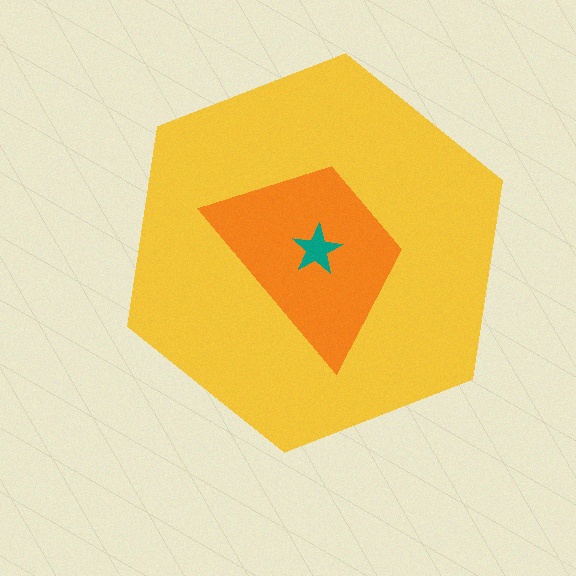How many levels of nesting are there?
3.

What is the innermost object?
The teal star.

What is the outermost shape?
The yellow hexagon.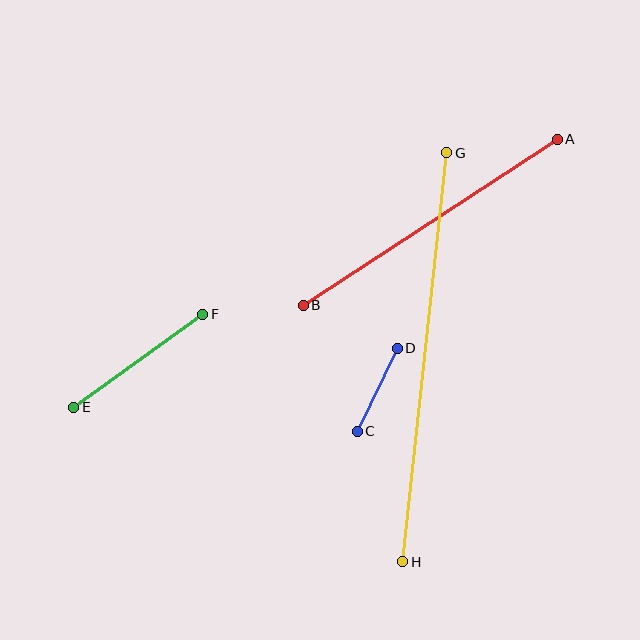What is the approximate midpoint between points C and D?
The midpoint is at approximately (377, 390) pixels.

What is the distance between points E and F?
The distance is approximately 159 pixels.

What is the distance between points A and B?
The distance is approximately 303 pixels.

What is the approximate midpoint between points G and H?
The midpoint is at approximately (425, 357) pixels.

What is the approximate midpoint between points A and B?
The midpoint is at approximately (430, 222) pixels.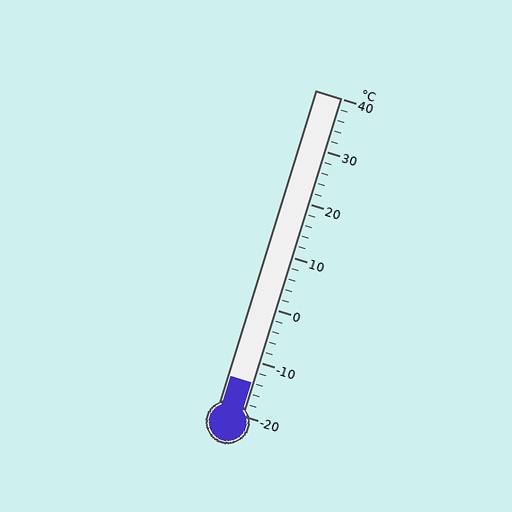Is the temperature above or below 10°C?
The temperature is below 10°C.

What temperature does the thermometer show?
The thermometer shows approximately -14°C.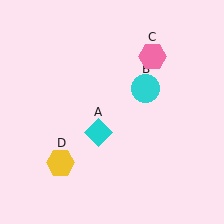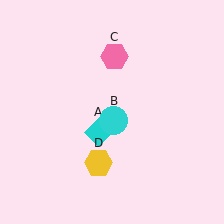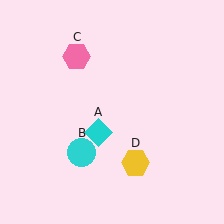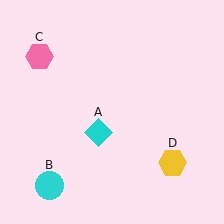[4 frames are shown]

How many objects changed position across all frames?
3 objects changed position: cyan circle (object B), pink hexagon (object C), yellow hexagon (object D).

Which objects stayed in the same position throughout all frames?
Cyan diamond (object A) remained stationary.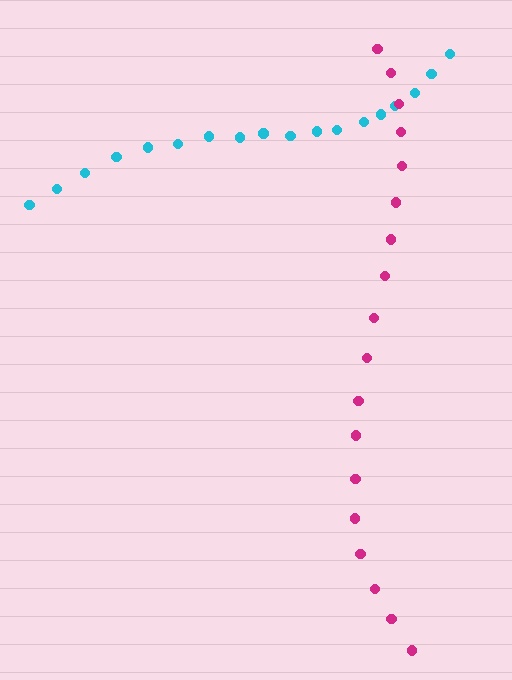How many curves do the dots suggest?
There are 2 distinct paths.